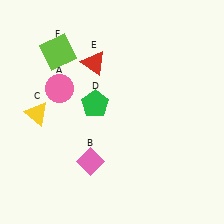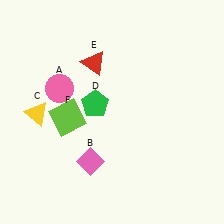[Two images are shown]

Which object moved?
The lime square (F) moved down.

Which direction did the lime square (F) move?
The lime square (F) moved down.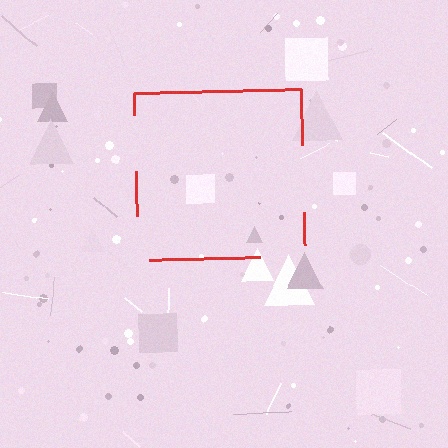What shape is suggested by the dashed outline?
The dashed outline suggests a square.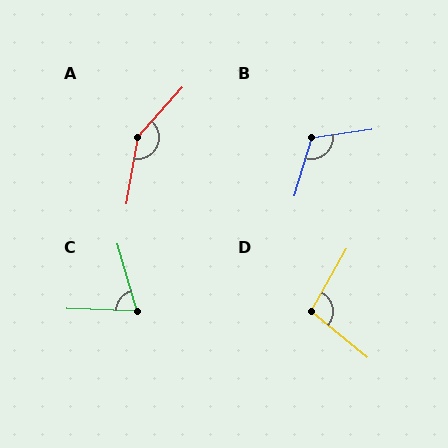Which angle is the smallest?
C, at approximately 72 degrees.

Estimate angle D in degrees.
Approximately 100 degrees.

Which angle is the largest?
A, at approximately 148 degrees.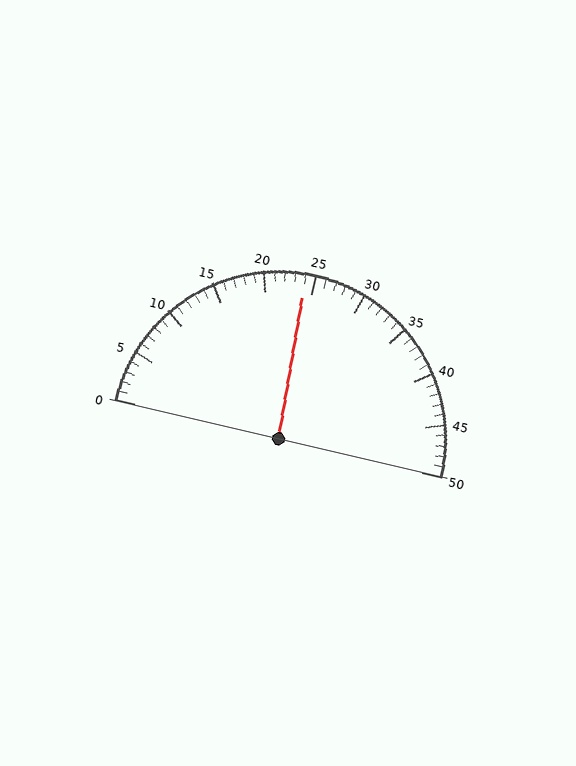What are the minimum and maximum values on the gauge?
The gauge ranges from 0 to 50.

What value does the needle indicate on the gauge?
The needle indicates approximately 24.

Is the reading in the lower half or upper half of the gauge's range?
The reading is in the lower half of the range (0 to 50).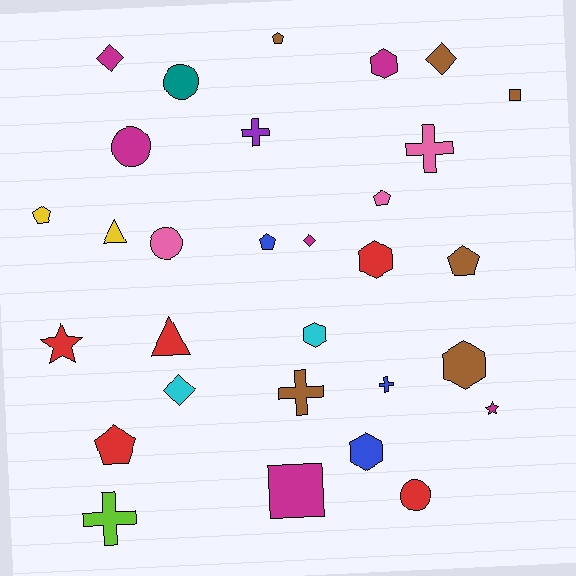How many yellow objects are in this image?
There are 2 yellow objects.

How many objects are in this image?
There are 30 objects.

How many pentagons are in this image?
There are 6 pentagons.